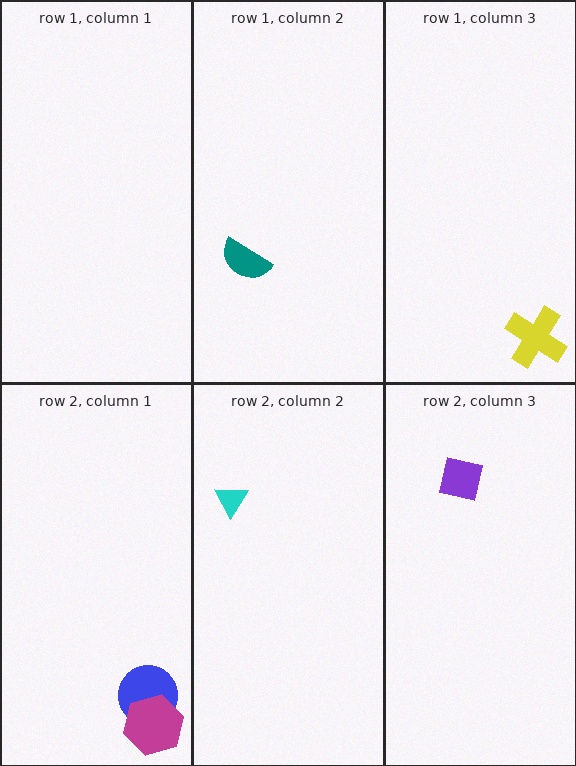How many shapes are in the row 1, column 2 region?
1.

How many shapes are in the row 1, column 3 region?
1.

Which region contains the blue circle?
The row 2, column 1 region.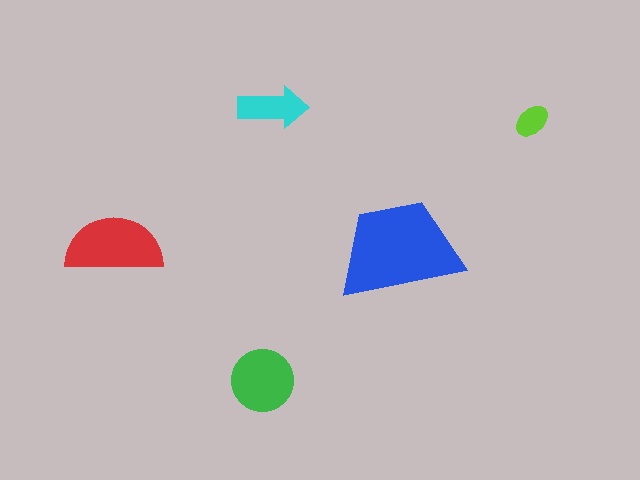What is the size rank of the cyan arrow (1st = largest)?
4th.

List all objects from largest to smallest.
The blue trapezoid, the red semicircle, the green circle, the cyan arrow, the lime ellipse.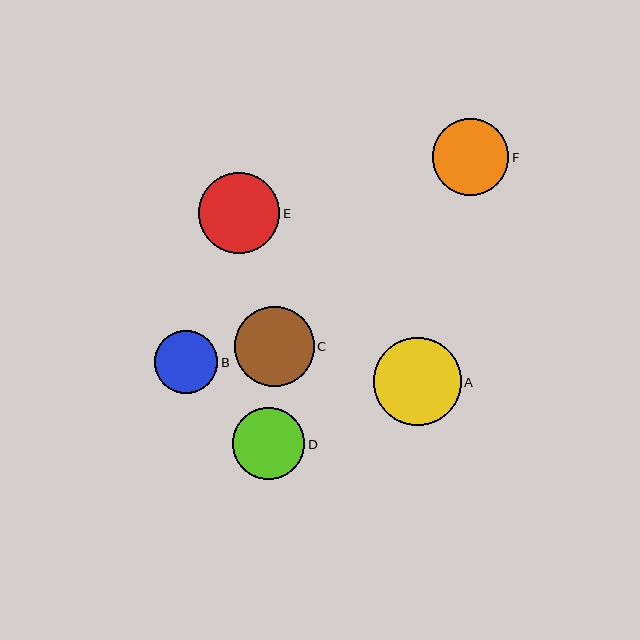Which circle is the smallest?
Circle B is the smallest with a size of approximately 63 pixels.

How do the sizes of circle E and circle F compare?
Circle E and circle F are approximately the same size.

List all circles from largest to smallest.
From largest to smallest: A, E, C, F, D, B.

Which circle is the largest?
Circle A is the largest with a size of approximately 88 pixels.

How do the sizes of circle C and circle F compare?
Circle C and circle F are approximately the same size.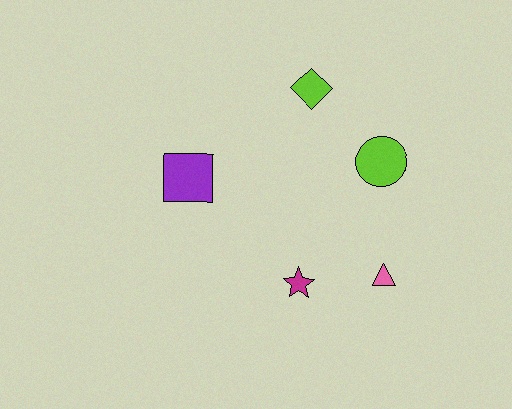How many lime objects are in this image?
There are 2 lime objects.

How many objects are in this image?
There are 5 objects.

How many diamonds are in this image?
There is 1 diamond.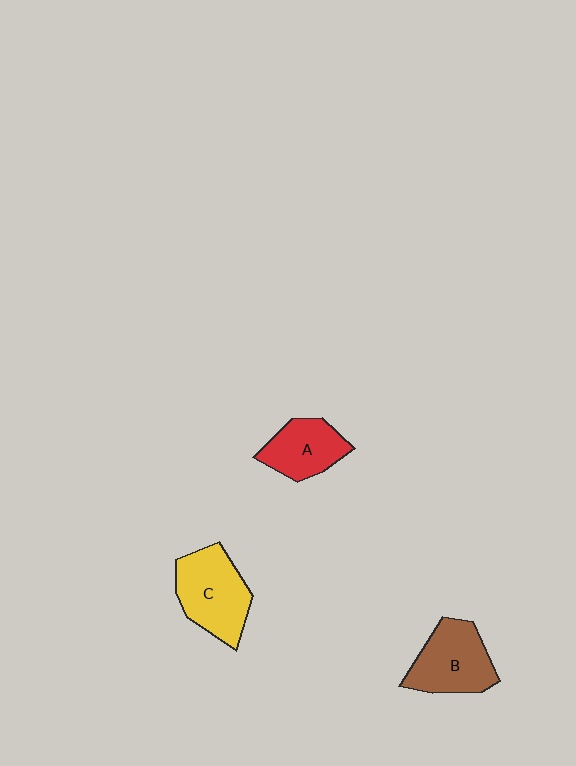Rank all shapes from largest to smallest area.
From largest to smallest: C (yellow), B (brown), A (red).